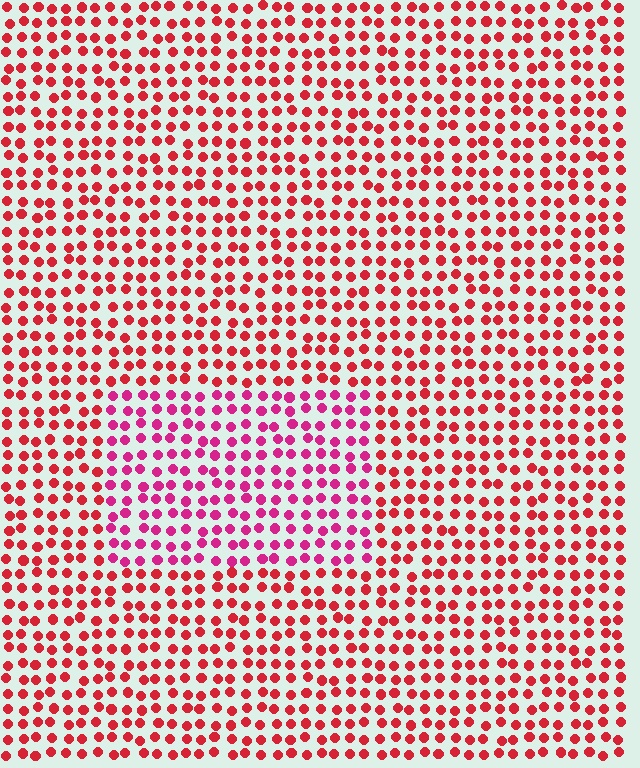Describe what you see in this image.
The image is filled with small red elements in a uniform arrangement. A rectangle-shaped region is visible where the elements are tinted to a slightly different hue, forming a subtle color boundary.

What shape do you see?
I see a rectangle.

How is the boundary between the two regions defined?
The boundary is defined purely by a slight shift in hue (about 30 degrees). Spacing, size, and orientation are identical on both sides.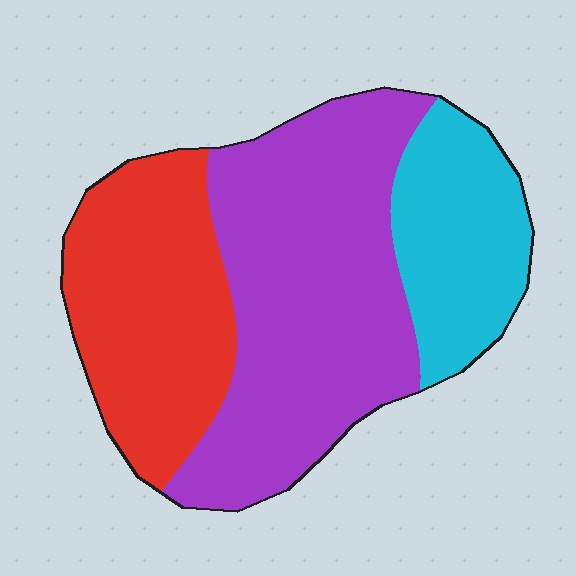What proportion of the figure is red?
Red takes up about one third (1/3) of the figure.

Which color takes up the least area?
Cyan, at roughly 20%.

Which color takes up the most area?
Purple, at roughly 50%.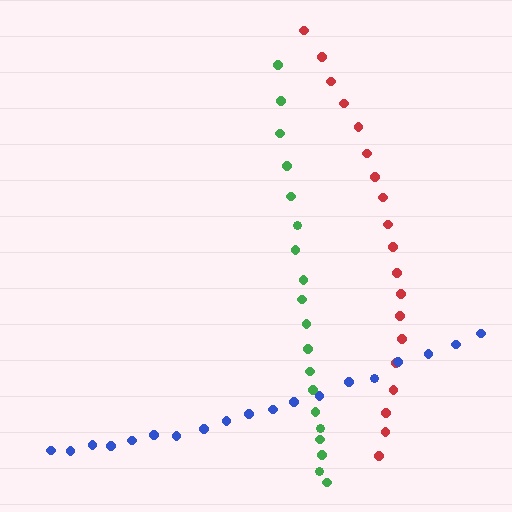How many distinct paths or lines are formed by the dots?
There are 3 distinct paths.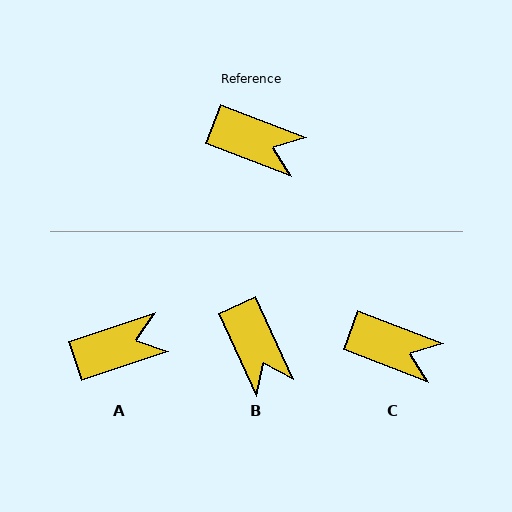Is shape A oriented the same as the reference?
No, it is off by about 40 degrees.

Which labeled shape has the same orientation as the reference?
C.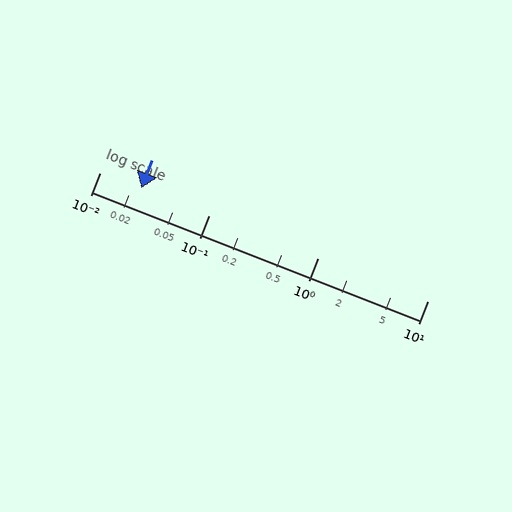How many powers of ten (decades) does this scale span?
The scale spans 3 decades, from 0.01 to 10.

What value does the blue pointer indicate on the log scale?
The pointer indicates approximately 0.024.